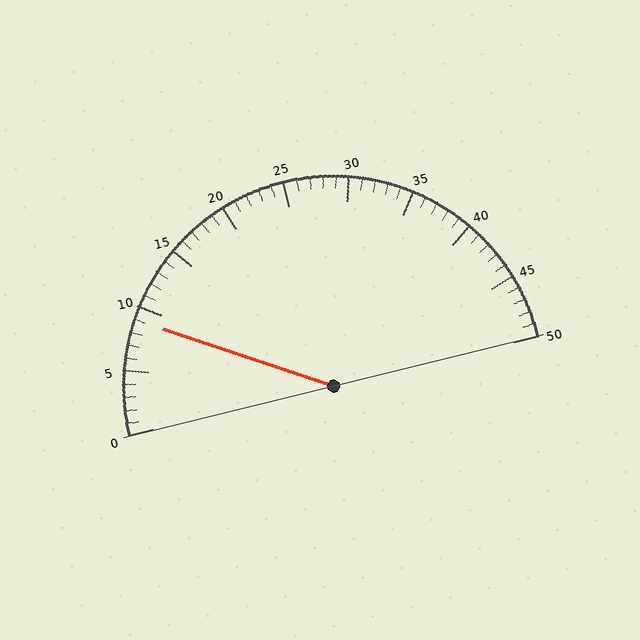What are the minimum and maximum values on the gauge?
The gauge ranges from 0 to 50.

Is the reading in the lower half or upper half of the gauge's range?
The reading is in the lower half of the range (0 to 50).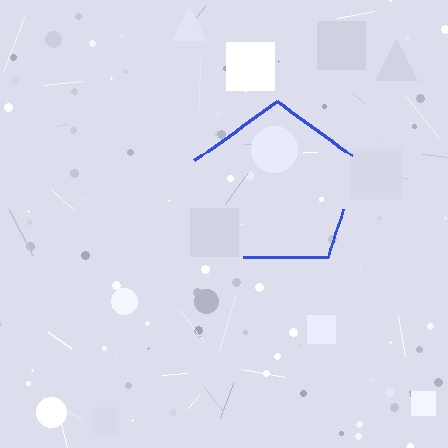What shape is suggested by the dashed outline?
The dashed outline suggests a pentagon.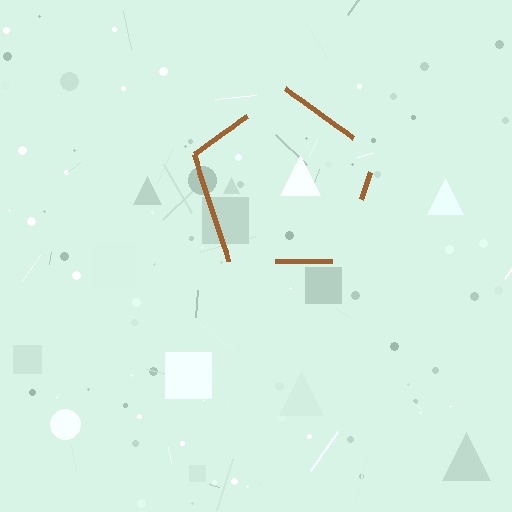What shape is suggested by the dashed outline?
The dashed outline suggests a pentagon.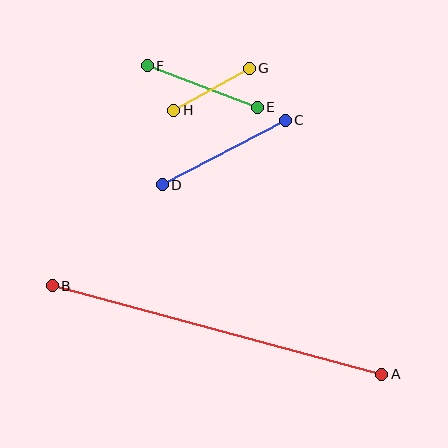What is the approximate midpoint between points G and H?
The midpoint is at approximately (211, 89) pixels.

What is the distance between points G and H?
The distance is approximately 86 pixels.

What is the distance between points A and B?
The distance is approximately 341 pixels.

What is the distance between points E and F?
The distance is approximately 118 pixels.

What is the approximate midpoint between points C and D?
The midpoint is at approximately (224, 152) pixels.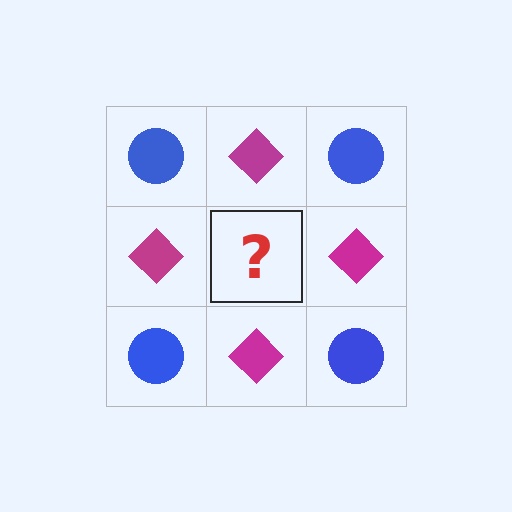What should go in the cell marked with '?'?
The missing cell should contain a blue circle.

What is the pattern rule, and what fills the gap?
The rule is that it alternates blue circle and magenta diamond in a checkerboard pattern. The gap should be filled with a blue circle.